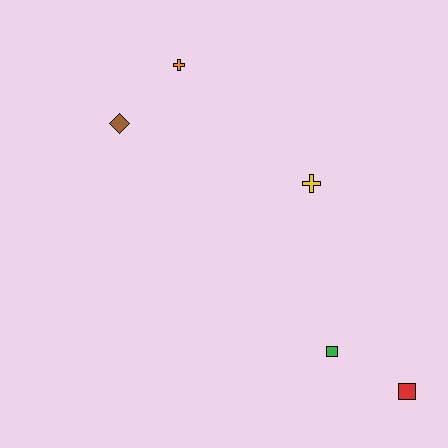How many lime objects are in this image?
There are no lime objects.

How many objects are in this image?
There are 5 objects.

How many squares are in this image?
There are 2 squares.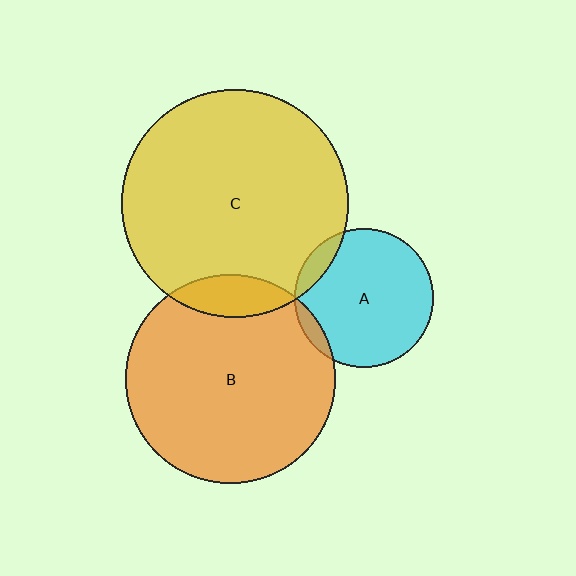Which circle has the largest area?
Circle C (yellow).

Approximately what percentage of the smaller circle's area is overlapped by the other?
Approximately 10%.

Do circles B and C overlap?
Yes.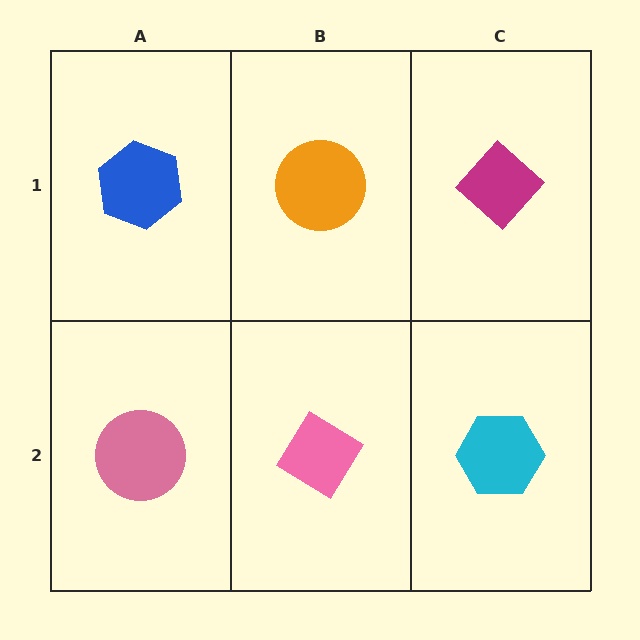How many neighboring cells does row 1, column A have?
2.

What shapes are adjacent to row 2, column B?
An orange circle (row 1, column B), a pink circle (row 2, column A), a cyan hexagon (row 2, column C).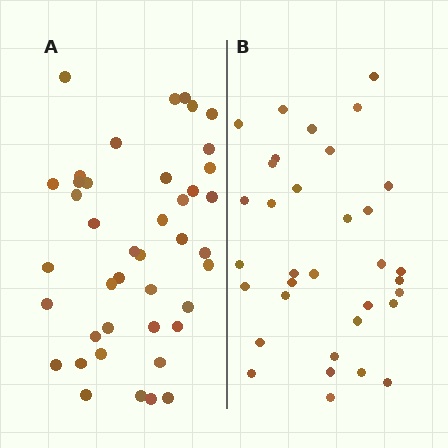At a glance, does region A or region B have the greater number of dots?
Region A (the left region) has more dots.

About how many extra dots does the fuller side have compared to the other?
Region A has roughly 8 or so more dots than region B.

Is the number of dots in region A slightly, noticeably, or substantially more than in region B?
Region A has only slightly more — the two regions are fairly close. The ratio is roughly 1.2 to 1.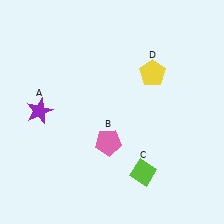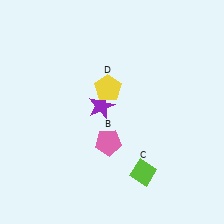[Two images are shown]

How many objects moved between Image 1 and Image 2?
2 objects moved between the two images.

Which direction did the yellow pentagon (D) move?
The yellow pentagon (D) moved left.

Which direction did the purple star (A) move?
The purple star (A) moved right.